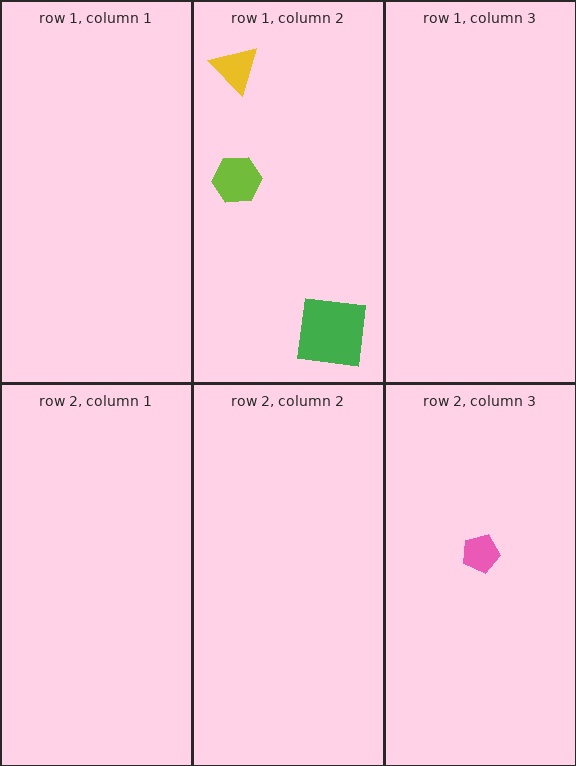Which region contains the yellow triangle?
The row 1, column 2 region.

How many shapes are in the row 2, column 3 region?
1.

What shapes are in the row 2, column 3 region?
The pink pentagon.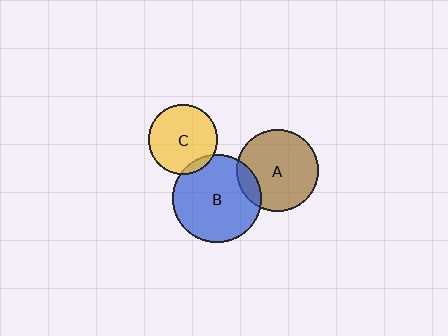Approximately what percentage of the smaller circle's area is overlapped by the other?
Approximately 10%.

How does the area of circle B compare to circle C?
Approximately 1.6 times.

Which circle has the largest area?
Circle B (blue).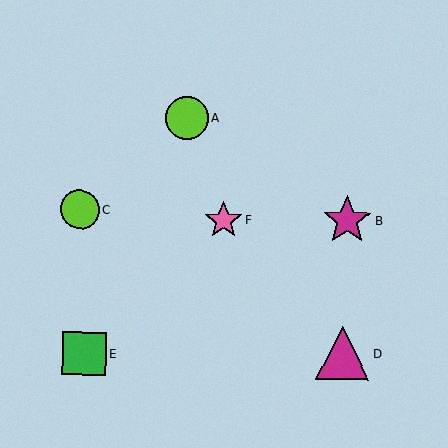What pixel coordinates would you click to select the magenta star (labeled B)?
Click at (347, 221) to select the magenta star B.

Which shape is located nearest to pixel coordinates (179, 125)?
The lime circle (labeled A) at (187, 118) is nearest to that location.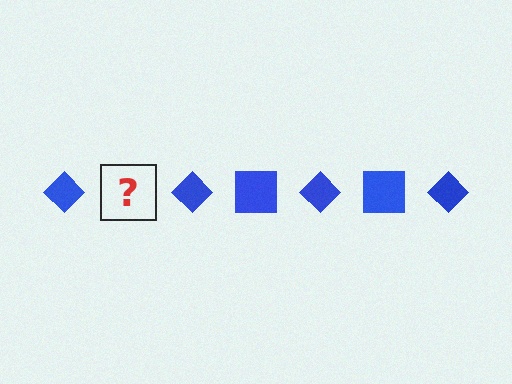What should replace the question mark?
The question mark should be replaced with a blue square.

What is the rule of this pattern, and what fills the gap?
The rule is that the pattern cycles through diamond, square shapes in blue. The gap should be filled with a blue square.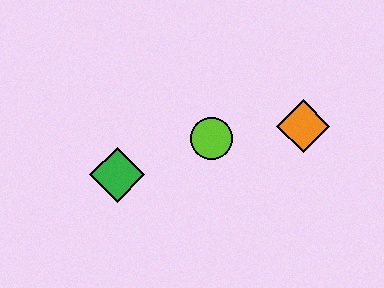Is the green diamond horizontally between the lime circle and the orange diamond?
No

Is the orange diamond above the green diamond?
Yes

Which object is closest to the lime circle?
The orange diamond is closest to the lime circle.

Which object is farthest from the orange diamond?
The green diamond is farthest from the orange diamond.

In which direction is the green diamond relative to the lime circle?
The green diamond is to the left of the lime circle.